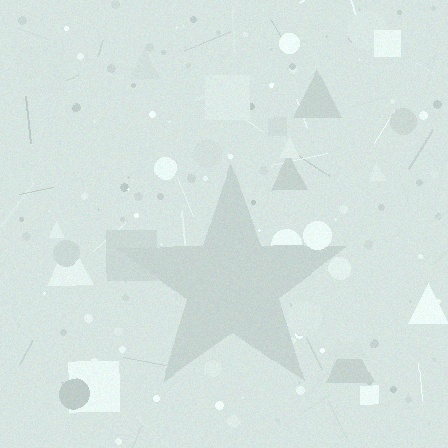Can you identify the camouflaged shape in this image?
The camouflaged shape is a star.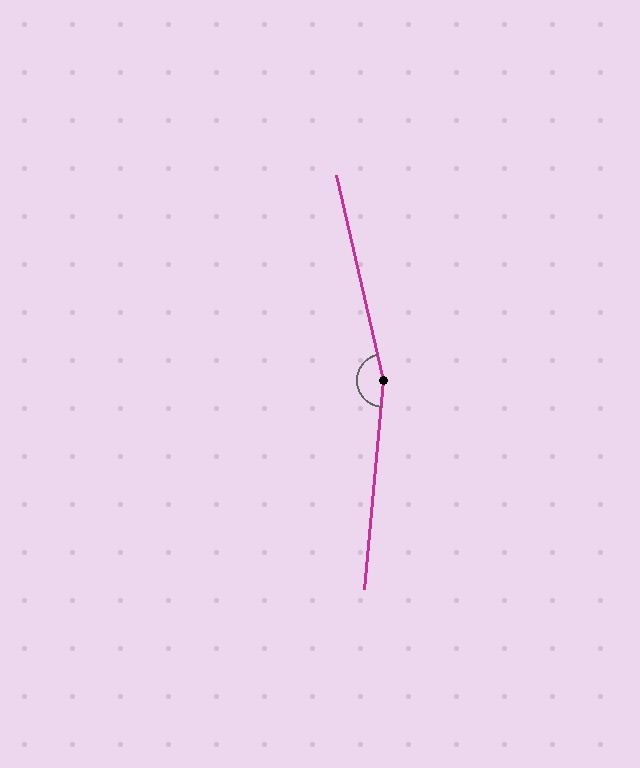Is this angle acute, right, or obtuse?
It is obtuse.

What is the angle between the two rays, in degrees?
Approximately 162 degrees.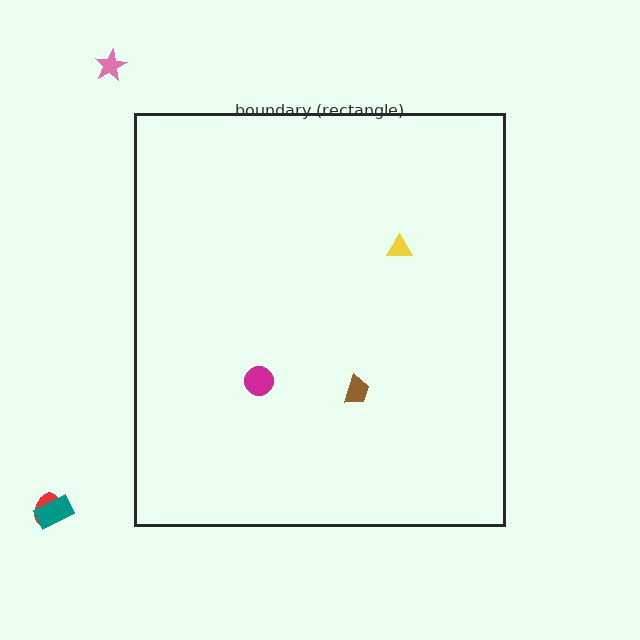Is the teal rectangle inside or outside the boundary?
Outside.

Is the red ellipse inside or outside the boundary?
Outside.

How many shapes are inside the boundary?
3 inside, 3 outside.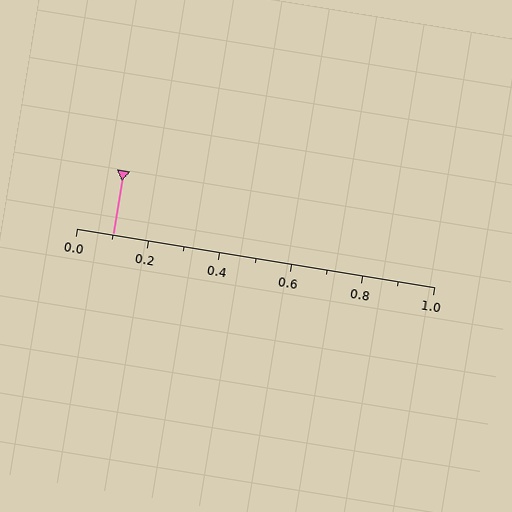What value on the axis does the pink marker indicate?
The marker indicates approximately 0.1.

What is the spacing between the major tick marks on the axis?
The major ticks are spaced 0.2 apart.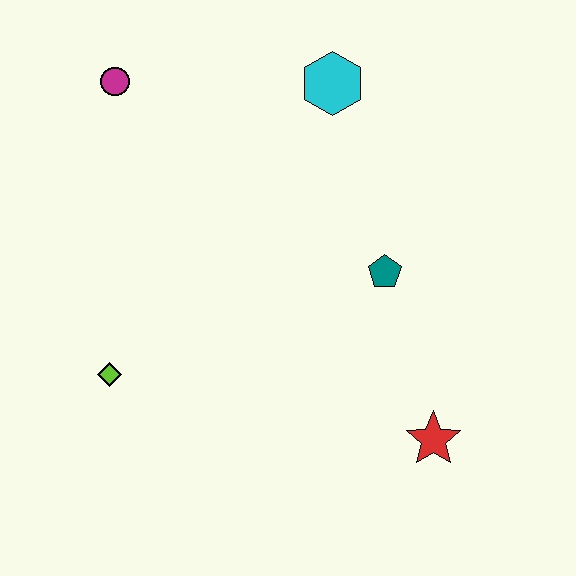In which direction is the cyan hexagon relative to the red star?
The cyan hexagon is above the red star.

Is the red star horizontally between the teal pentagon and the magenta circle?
No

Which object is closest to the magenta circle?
The cyan hexagon is closest to the magenta circle.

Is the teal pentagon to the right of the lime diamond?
Yes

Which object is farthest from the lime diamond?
The cyan hexagon is farthest from the lime diamond.